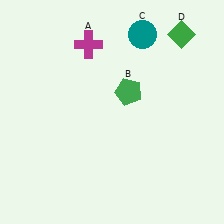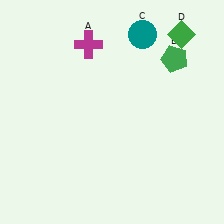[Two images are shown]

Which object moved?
The green pentagon (B) moved right.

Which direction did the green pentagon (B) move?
The green pentagon (B) moved right.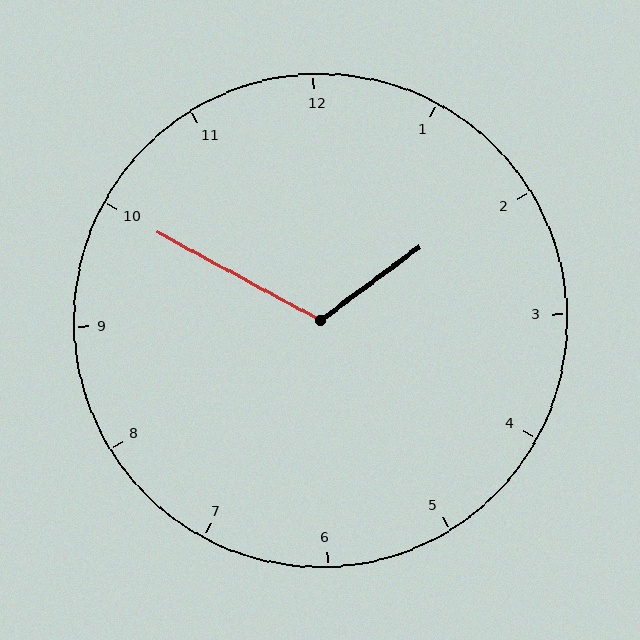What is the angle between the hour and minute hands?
Approximately 115 degrees.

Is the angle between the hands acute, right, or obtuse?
It is obtuse.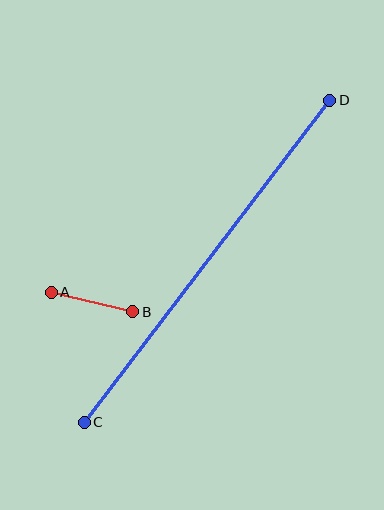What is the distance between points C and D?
The distance is approximately 405 pixels.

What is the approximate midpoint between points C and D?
The midpoint is at approximately (207, 261) pixels.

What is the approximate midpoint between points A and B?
The midpoint is at approximately (92, 302) pixels.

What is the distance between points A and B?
The distance is approximately 83 pixels.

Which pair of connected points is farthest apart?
Points C and D are farthest apart.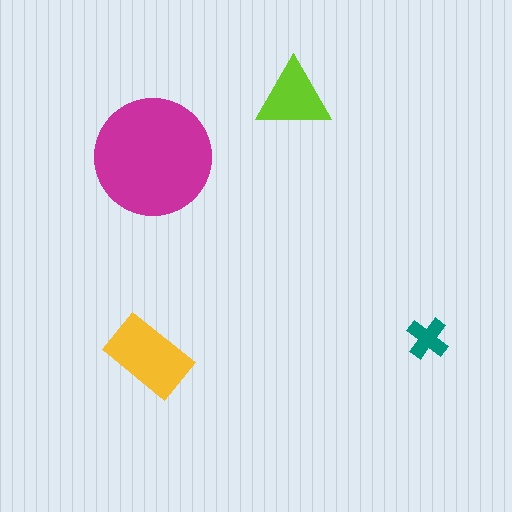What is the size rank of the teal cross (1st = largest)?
4th.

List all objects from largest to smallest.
The magenta circle, the yellow rectangle, the lime triangle, the teal cross.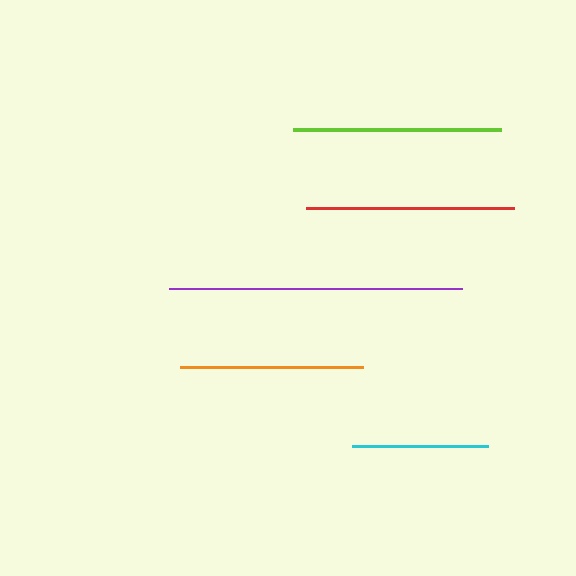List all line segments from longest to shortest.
From longest to shortest: purple, lime, red, orange, cyan.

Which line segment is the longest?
The purple line is the longest at approximately 293 pixels.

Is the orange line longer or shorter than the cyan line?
The orange line is longer than the cyan line.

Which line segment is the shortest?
The cyan line is the shortest at approximately 137 pixels.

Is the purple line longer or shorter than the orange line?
The purple line is longer than the orange line.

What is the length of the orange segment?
The orange segment is approximately 183 pixels long.